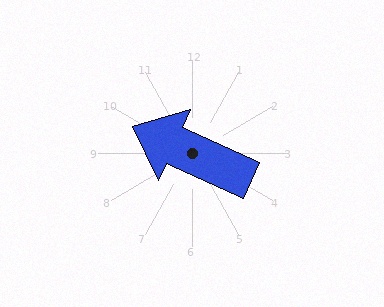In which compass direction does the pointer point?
Northwest.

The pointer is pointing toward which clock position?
Roughly 10 o'clock.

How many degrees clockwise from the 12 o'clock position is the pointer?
Approximately 294 degrees.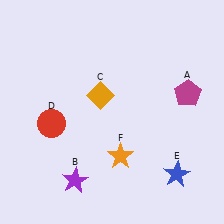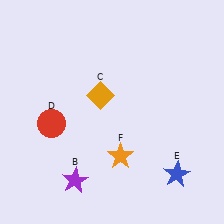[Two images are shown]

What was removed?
The magenta pentagon (A) was removed in Image 2.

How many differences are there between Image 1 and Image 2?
There is 1 difference between the two images.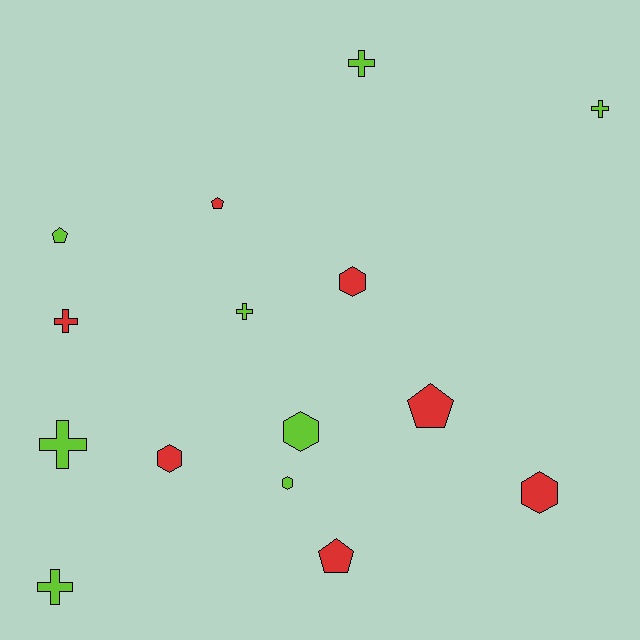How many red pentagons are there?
There are 3 red pentagons.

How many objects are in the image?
There are 15 objects.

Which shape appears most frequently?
Cross, with 6 objects.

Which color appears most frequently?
Lime, with 8 objects.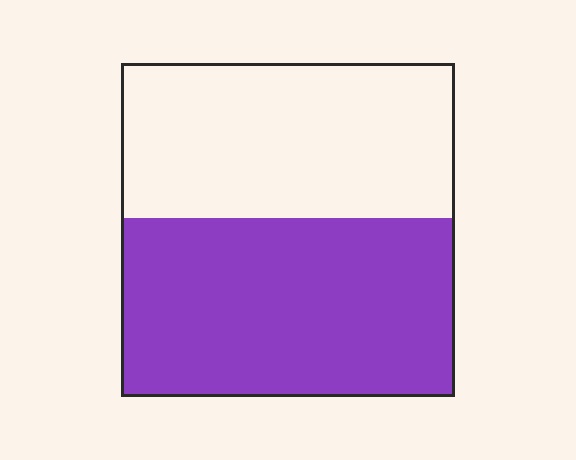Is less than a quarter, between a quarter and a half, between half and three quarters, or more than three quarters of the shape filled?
Between half and three quarters.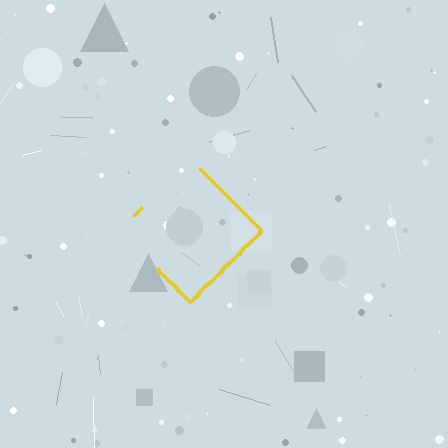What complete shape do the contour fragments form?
The contour fragments form a diamond.